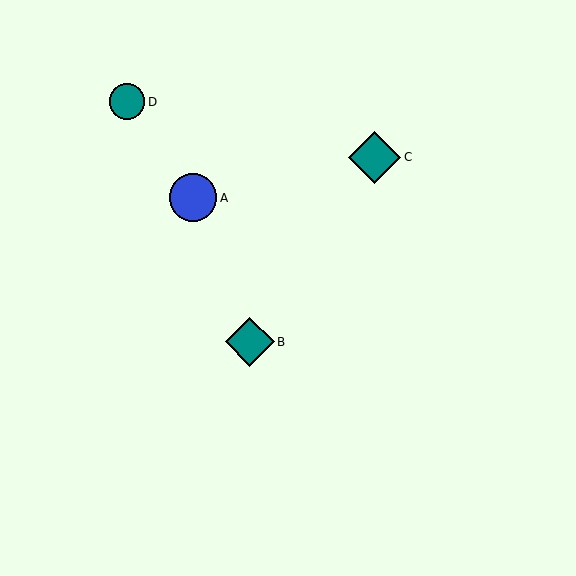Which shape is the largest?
The teal diamond (labeled C) is the largest.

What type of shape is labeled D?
Shape D is a teal circle.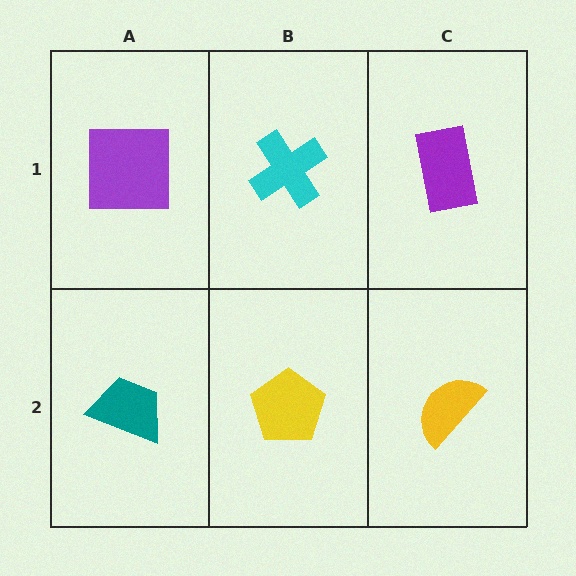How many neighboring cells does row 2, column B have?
3.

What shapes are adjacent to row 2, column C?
A purple rectangle (row 1, column C), a yellow pentagon (row 2, column B).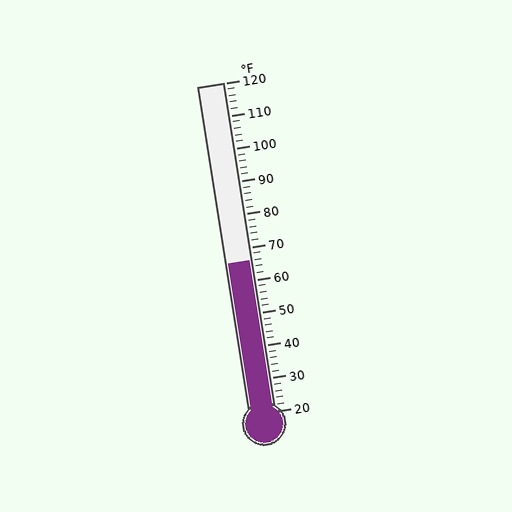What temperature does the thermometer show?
The thermometer shows approximately 66°F.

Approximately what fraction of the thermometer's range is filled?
The thermometer is filled to approximately 45% of its range.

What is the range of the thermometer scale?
The thermometer scale ranges from 20°F to 120°F.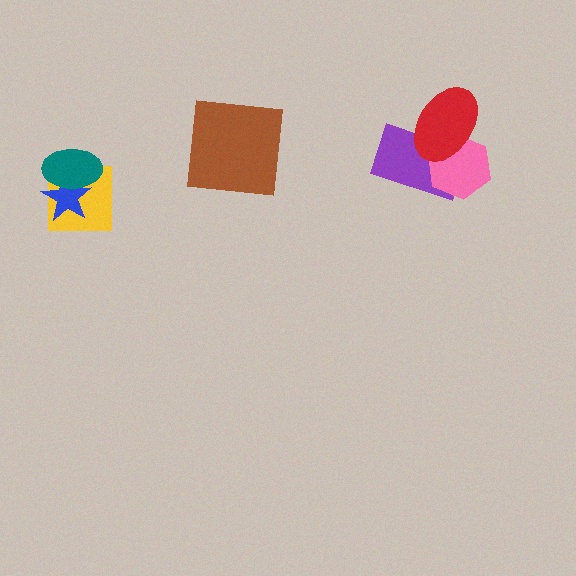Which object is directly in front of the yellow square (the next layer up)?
The blue star is directly in front of the yellow square.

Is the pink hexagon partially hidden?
Yes, it is partially covered by another shape.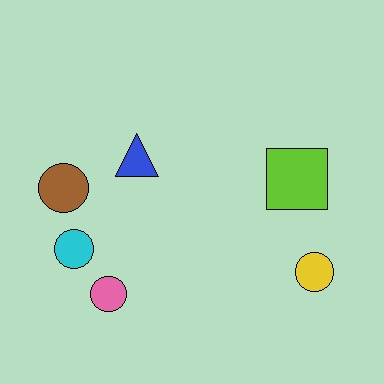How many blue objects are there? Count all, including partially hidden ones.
There is 1 blue object.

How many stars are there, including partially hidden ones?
There are no stars.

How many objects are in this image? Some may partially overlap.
There are 6 objects.